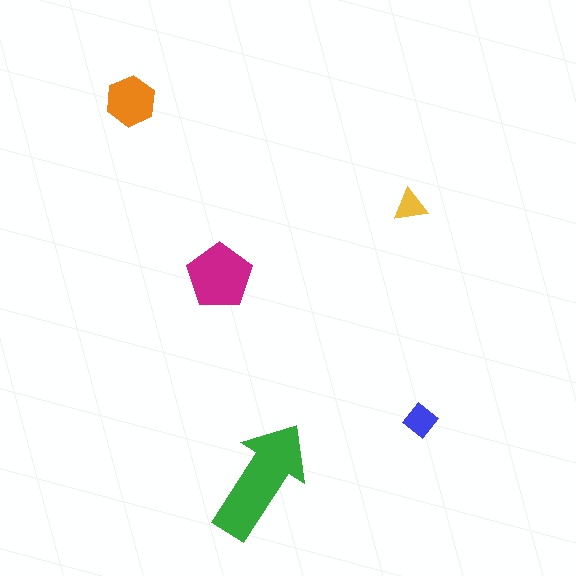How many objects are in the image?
There are 5 objects in the image.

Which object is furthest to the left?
The orange hexagon is leftmost.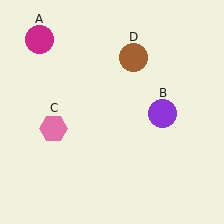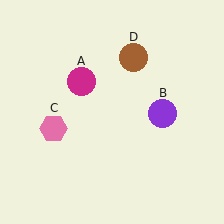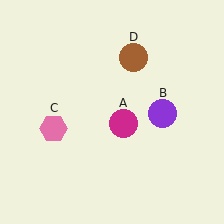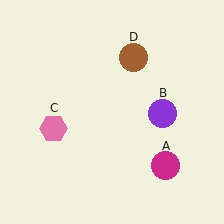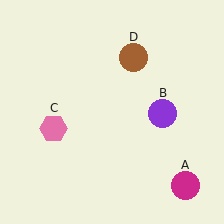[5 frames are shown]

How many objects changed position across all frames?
1 object changed position: magenta circle (object A).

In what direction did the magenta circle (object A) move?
The magenta circle (object A) moved down and to the right.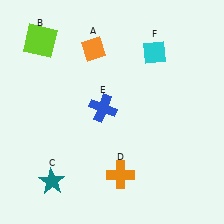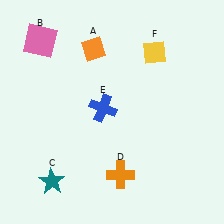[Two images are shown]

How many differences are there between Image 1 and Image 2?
There are 2 differences between the two images.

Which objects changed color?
B changed from lime to pink. F changed from cyan to yellow.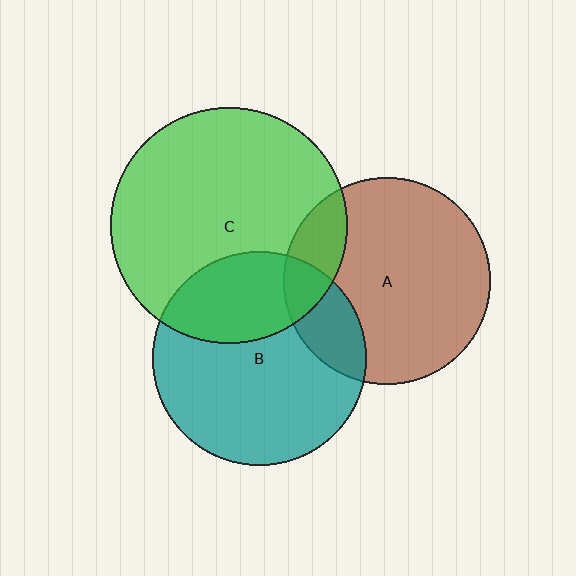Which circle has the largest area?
Circle C (green).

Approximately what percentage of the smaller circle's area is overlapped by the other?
Approximately 15%.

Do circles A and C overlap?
Yes.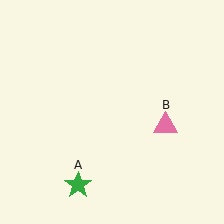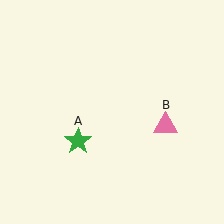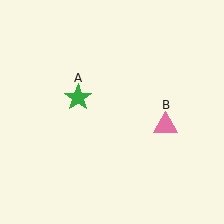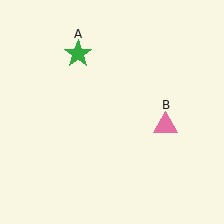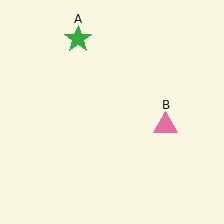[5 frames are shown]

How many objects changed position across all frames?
1 object changed position: green star (object A).